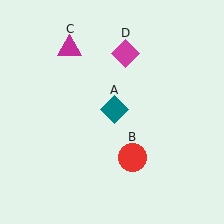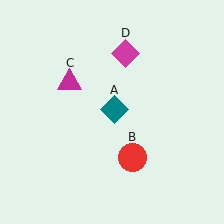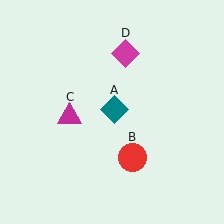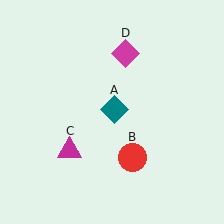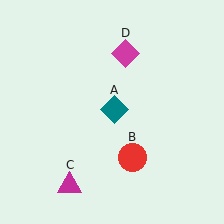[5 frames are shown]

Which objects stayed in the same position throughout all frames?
Teal diamond (object A) and red circle (object B) and magenta diamond (object D) remained stationary.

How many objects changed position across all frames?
1 object changed position: magenta triangle (object C).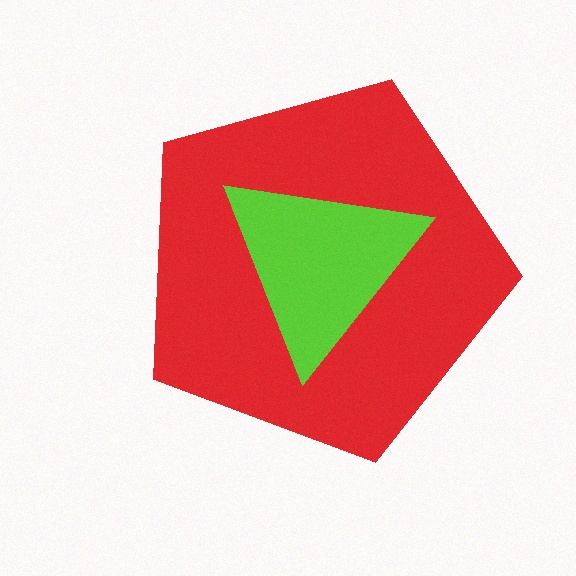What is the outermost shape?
The red pentagon.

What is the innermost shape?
The lime triangle.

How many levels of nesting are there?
2.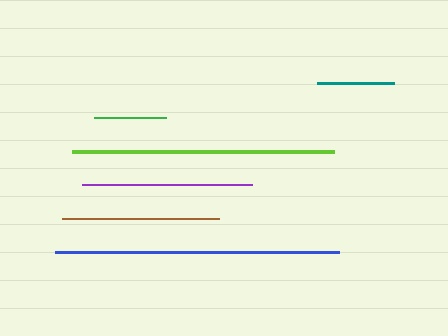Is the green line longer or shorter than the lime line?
The lime line is longer than the green line.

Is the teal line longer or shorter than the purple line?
The purple line is longer than the teal line.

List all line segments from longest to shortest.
From longest to shortest: blue, lime, purple, brown, teal, green.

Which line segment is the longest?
The blue line is the longest at approximately 283 pixels.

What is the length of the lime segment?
The lime segment is approximately 262 pixels long.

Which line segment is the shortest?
The green line is the shortest at approximately 72 pixels.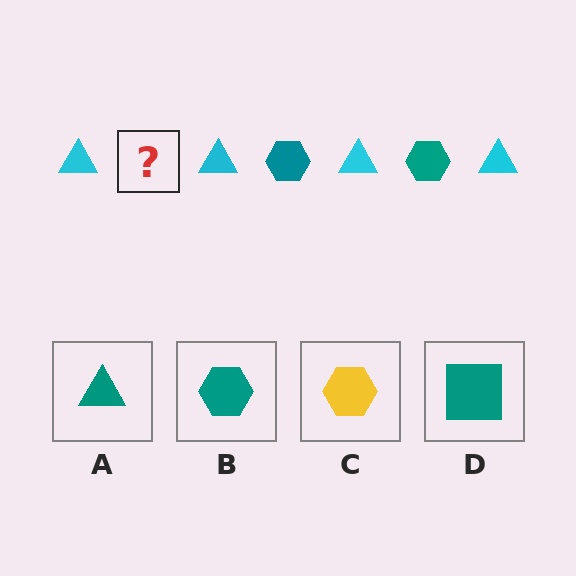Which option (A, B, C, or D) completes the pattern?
B.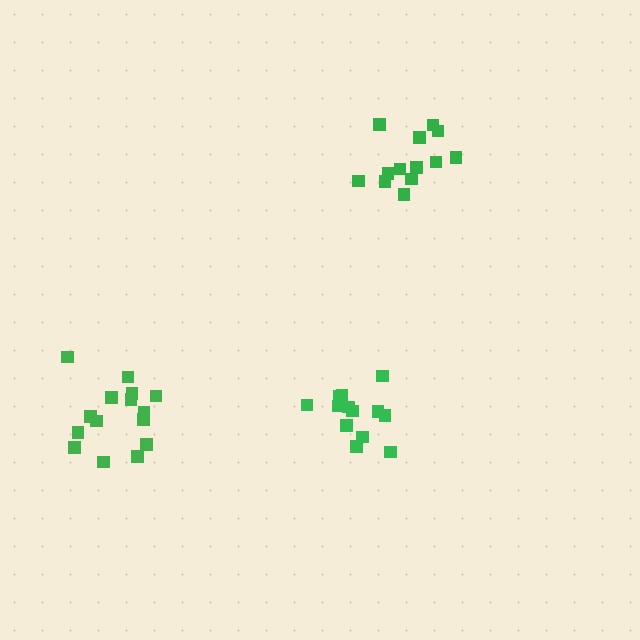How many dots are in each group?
Group 1: 15 dots, Group 2: 13 dots, Group 3: 13 dots (41 total).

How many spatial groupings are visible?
There are 3 spatial groupings.